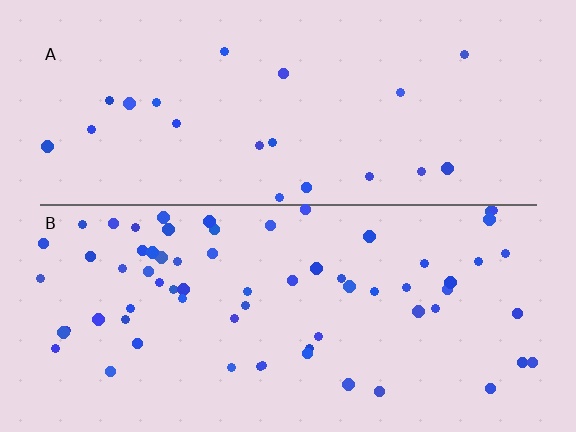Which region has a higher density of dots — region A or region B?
B (the bottom).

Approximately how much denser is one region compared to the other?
Approximately 3.2× — region B over region A.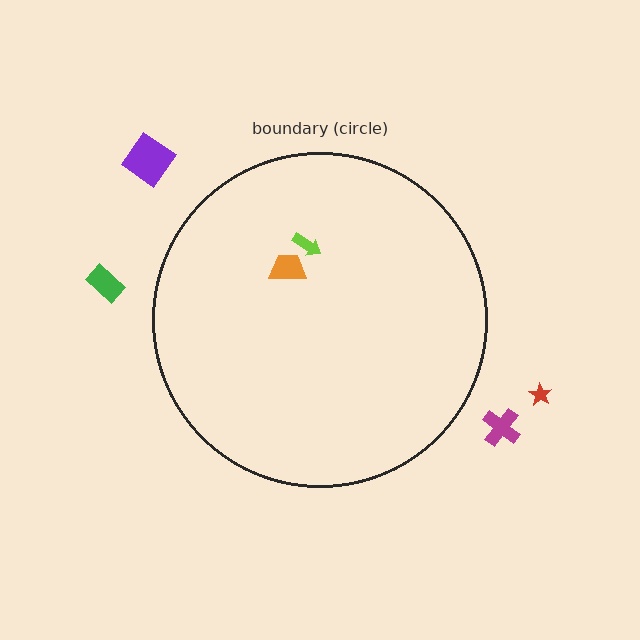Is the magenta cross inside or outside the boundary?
Outside.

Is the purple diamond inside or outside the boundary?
Outside.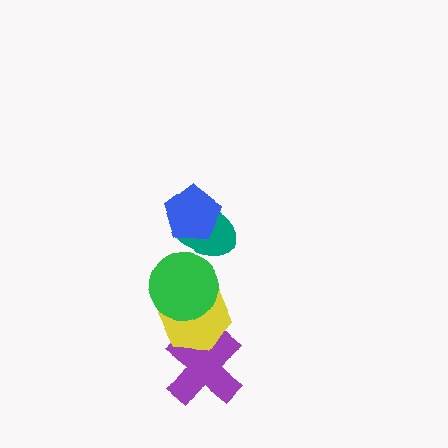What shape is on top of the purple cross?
The yellow hexagon is on top of the purple cross.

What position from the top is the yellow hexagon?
The yellow hexagon is 4th from the top.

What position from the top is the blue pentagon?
The blue pentagon is 1st from the top.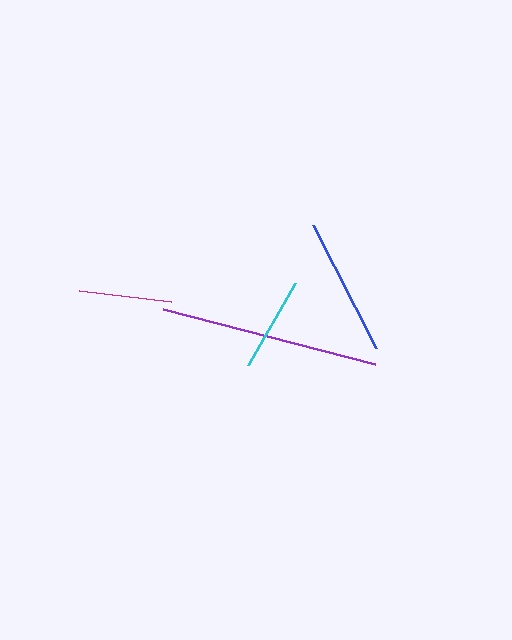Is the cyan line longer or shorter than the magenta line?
The cyan line is longer than the magenta line.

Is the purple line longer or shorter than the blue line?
The purple line is longer than the blue line.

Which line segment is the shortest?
The magenta line is the shortest at approximately 93 pixels.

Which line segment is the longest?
The purple line is the longest at approximately 219 pixels.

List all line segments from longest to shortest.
From longest to shortest: purple, blue, cyan, magenta.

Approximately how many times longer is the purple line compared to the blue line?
The purple line is approximately 1.6 times the length of the blue line.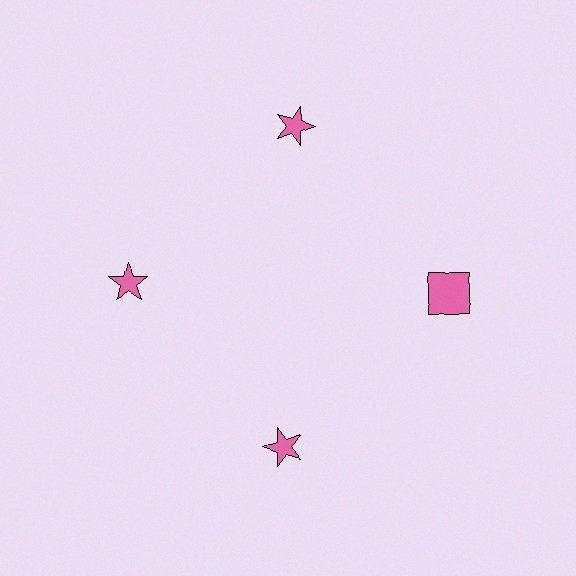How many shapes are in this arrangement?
There are 4 shapes arranged in a ring pattern.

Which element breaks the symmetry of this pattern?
The pink square at roughly the 3 o'clock position breaks the symmetry. All other shapes are pink stars.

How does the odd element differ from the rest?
It has a different shape: square instead of star.